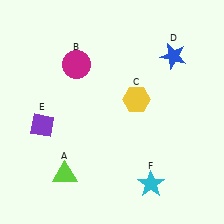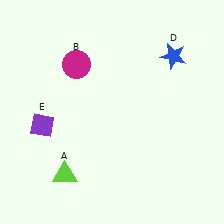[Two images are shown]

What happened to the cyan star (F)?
The cyan star (F) was removed in Image 2. It was in the bottom-right area of Image 1.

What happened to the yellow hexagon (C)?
The yellow hexagon (C) was removed in Image 2. It was in the top-right area of Image 1.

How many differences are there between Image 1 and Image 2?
There are 2 differences between the two images.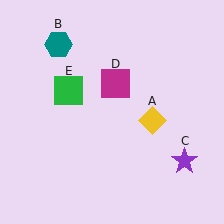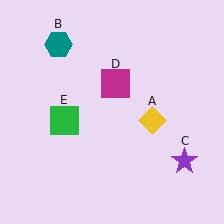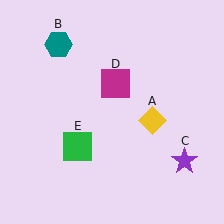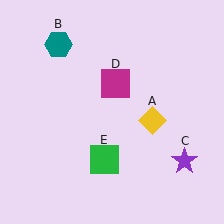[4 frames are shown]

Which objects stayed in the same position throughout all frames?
Yellow diamond (object A) and teal hexagon (object B) and purple star (object C) and magenta square (object D) remained stationary.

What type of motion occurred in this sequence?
The green square (object E) rotated counterclockwise around the center of the scene.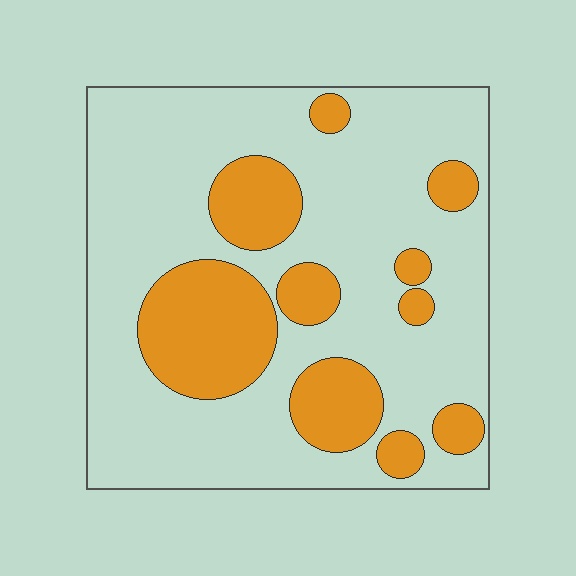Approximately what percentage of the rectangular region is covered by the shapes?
Approximately 25%.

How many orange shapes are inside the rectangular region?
10.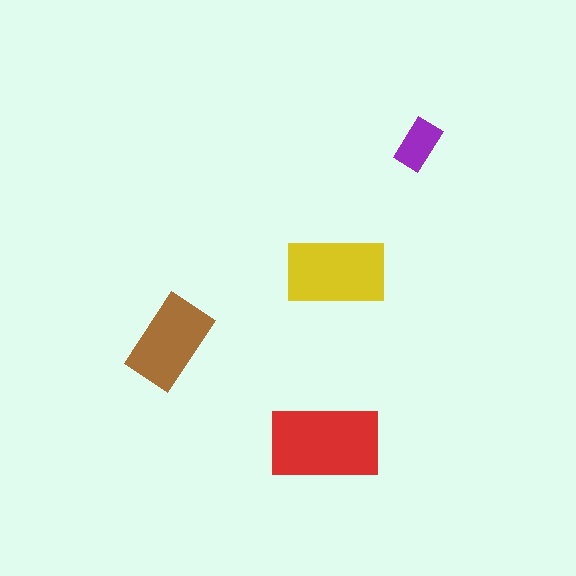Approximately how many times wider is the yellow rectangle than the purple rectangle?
About 2 times wider.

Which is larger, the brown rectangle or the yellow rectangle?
The yellow one.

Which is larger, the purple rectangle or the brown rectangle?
The brown one.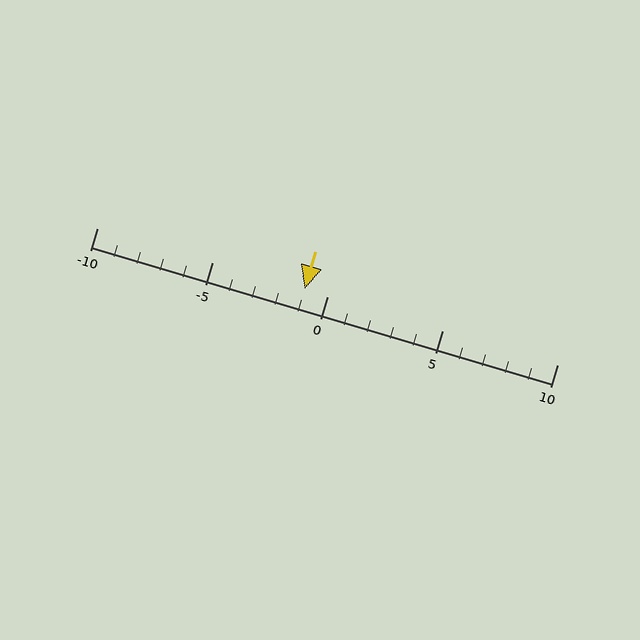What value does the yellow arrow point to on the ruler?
The yellow arrow points to approximately -1.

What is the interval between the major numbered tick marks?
The major tick marks are spaced 5 units apart.